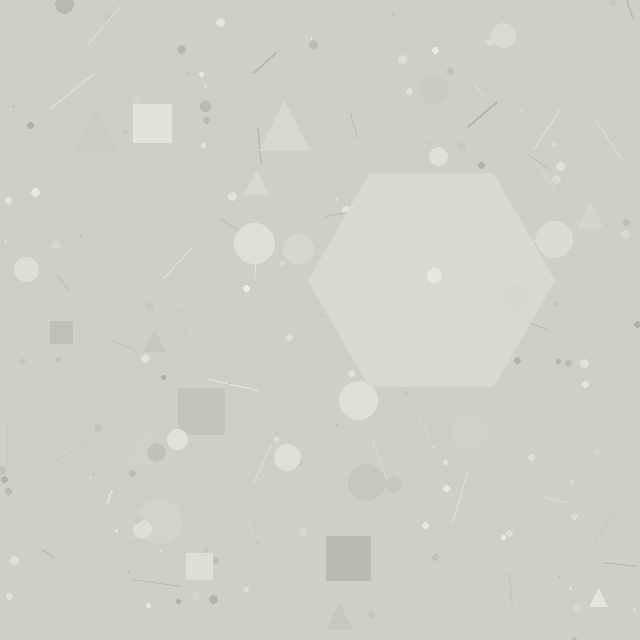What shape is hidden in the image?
A hexagon is hidden in the image.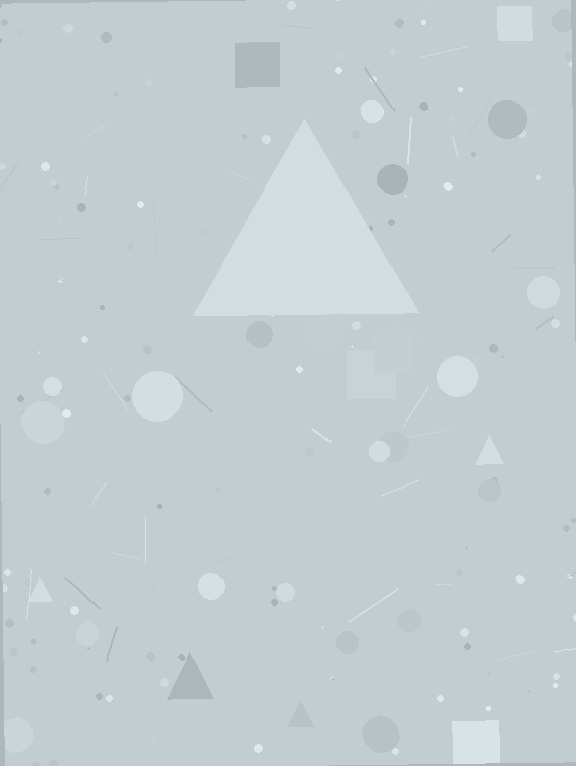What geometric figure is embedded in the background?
A triangle is embedded in the background.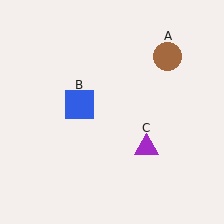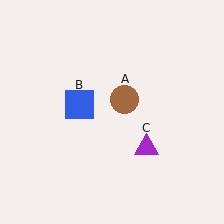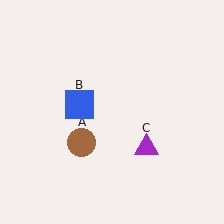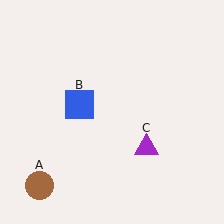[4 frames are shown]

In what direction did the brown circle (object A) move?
The brown circle (object A) moved down and to the left.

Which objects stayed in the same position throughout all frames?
Blue square (object B) and purple triangle (object C) remained stationary.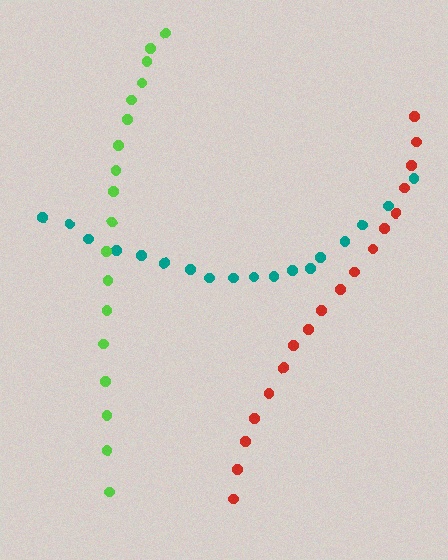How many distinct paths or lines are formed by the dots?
There are 3 distinct paths.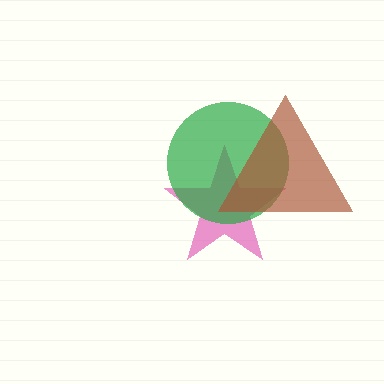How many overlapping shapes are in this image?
There are 3 overlapping shapes in the image.